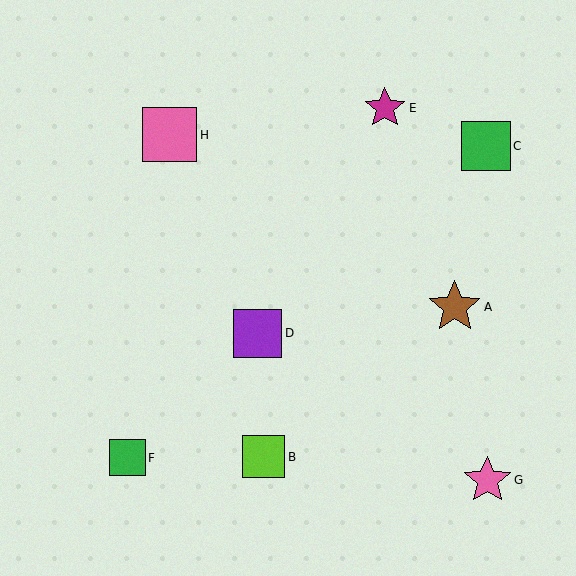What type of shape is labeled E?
Shape E is a magenta star.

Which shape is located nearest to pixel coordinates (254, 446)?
The lime square (labeled B) at (264, 457) is nearest to that location.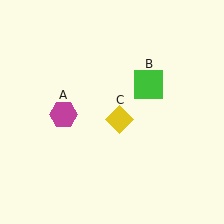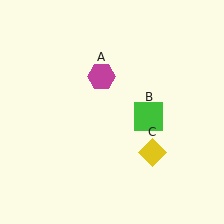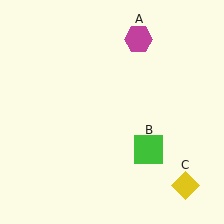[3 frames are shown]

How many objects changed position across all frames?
3 objects changed position: magenta hexagon (object A), green square (object B), yellow diamond (object C).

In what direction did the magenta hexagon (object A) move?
The magenta hexagon (object A) moved up and to the right.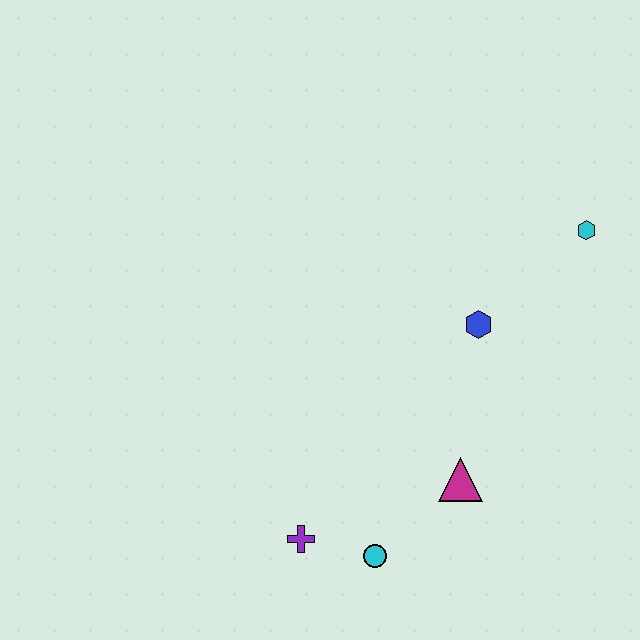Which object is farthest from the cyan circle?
The cyan hexagon is farthest from the cyan circle.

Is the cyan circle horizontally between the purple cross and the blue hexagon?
Yes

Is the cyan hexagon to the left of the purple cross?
No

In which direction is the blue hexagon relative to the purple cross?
The blue hexagon is above the purple cross.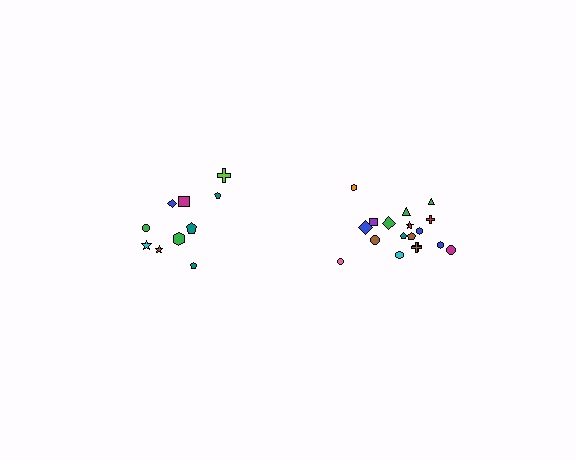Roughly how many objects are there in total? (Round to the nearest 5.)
Roughly 30 objects in total.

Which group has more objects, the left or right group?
The right group.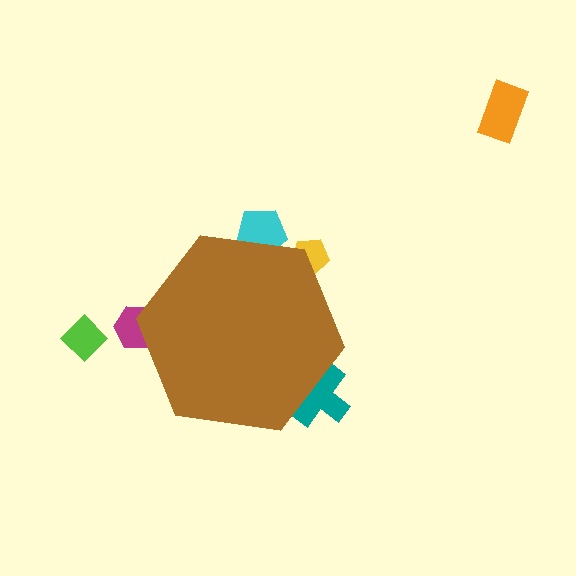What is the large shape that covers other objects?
A brown hexagon.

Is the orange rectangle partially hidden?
No, the orange rectangle is fully visible.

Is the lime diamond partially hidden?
No, the lime diamond is fully visible.